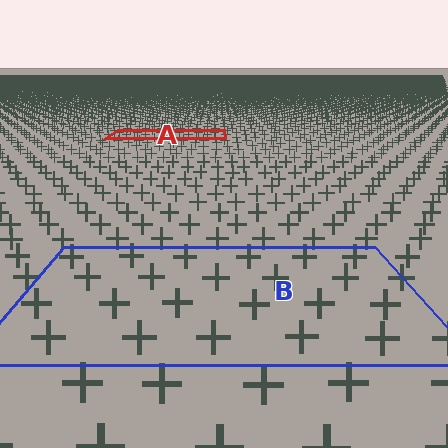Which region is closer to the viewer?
Region B is closer. The texture elements there are larger and more spread out.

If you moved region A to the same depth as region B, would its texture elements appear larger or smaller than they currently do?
They would appear larger. At a closer depth, the same texture elements are projected at a bigger on-screen size.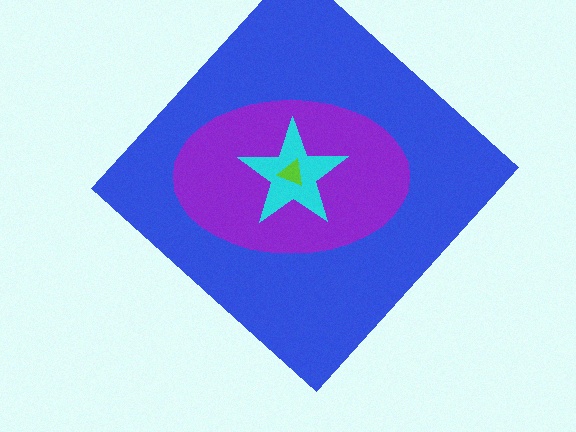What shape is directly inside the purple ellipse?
The cyan star.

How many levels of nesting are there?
4.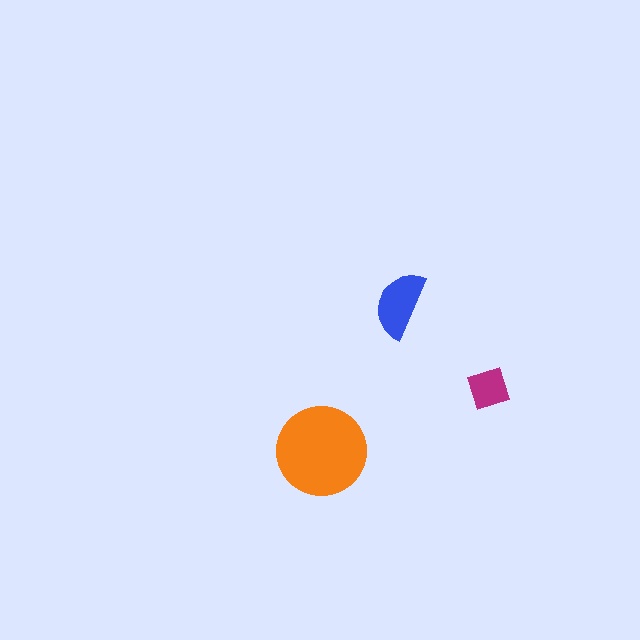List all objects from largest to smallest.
The orange circle, the blue semicircle, the magenta diamond.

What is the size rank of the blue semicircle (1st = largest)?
2nd.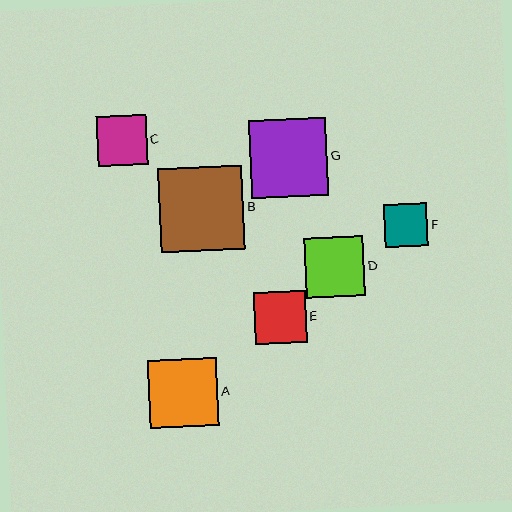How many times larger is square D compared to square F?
Square D is approximately 1.4 times the size of square F.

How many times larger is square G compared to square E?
Square G is approximately 1.5 times the size of square E.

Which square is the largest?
Square B is the largest with a size of approximately 84 pixels.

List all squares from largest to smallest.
From largest to smallest: B, G, A, D, E, C, F.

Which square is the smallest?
Square F is the smallest with a size of approximately 43 pixels.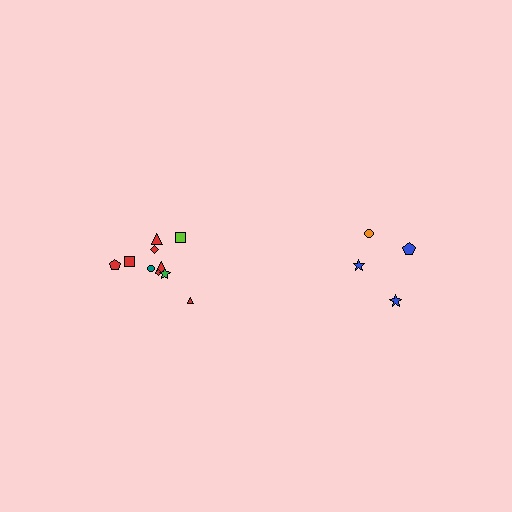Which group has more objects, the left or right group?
The left group.